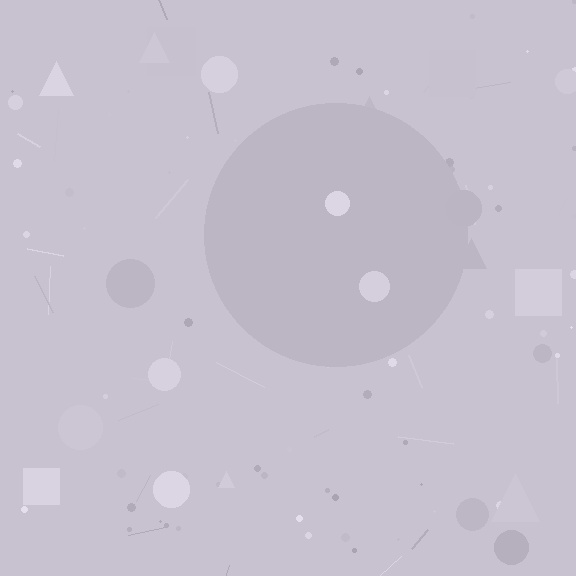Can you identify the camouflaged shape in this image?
The camouflaged shape is a circle.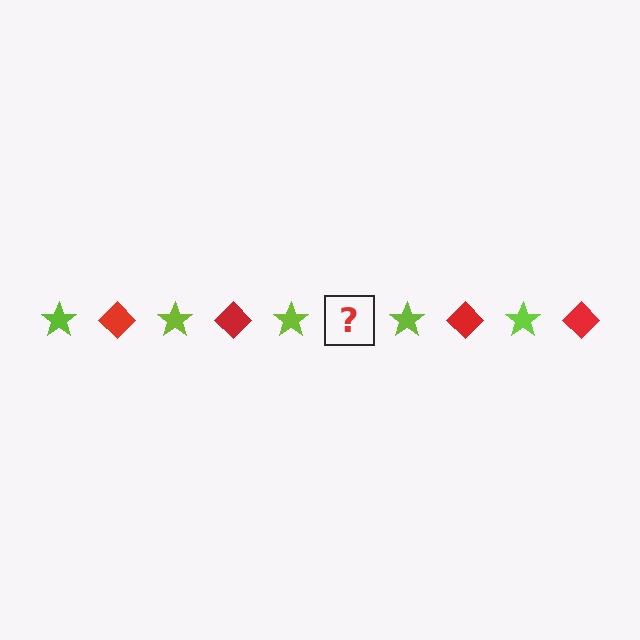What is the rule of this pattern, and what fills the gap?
The rule is that the pattern alternates between lime star and red diamond. The gap should be filled with a red diamond.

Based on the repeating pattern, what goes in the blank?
The blank should be a red diamond.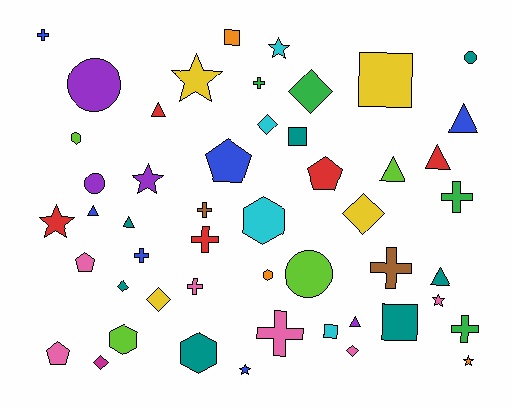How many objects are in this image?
There are 50 objects.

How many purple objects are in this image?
There are 4 purple objects.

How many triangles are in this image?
There are 8 triangles.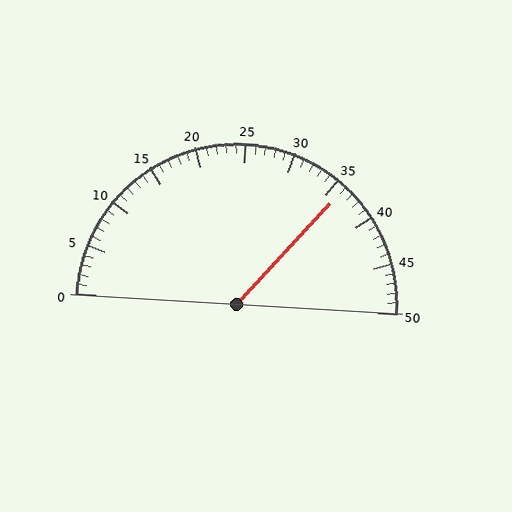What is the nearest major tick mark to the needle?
The nearest major tick mark is 35.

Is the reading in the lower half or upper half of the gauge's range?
The reading is in the upper half of the range (0 to 50).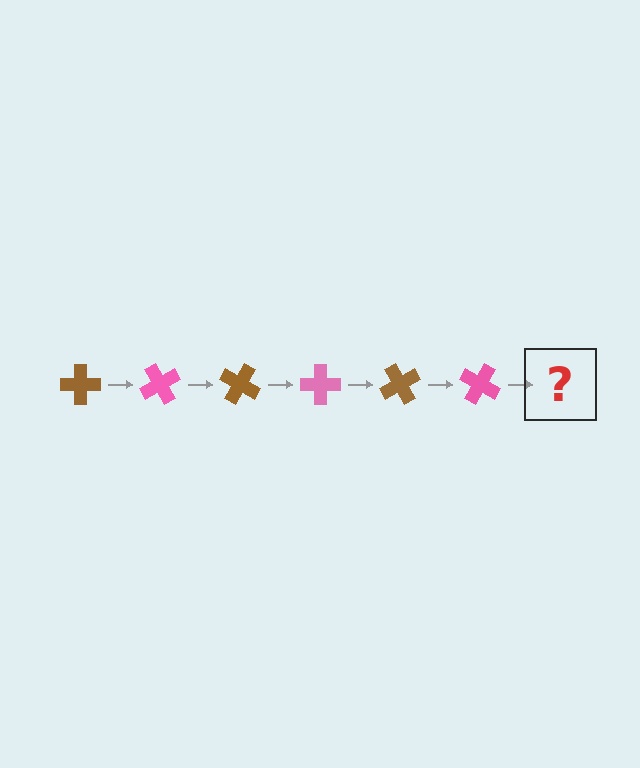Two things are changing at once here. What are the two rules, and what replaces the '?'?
The two rules are that it rotates 60 degrees each step and the color cycles through brown and pink. The '?' should be a brown cross, rotated 360 degrees from the start.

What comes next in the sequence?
The next element should be a brown cross, rotated 360 degrees from the start.